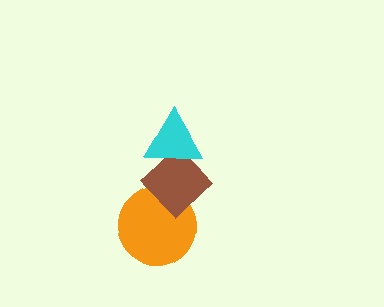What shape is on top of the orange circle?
The brown diamond is on top of the orange circle.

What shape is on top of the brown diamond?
The cyan triangle is on top of the brown diamond.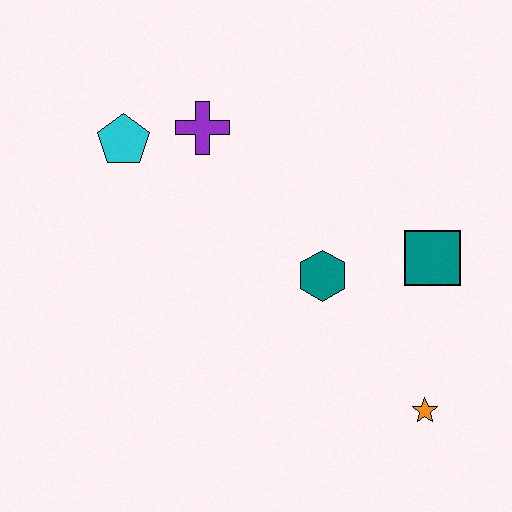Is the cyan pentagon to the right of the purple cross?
No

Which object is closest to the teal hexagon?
The teal square is closest to the teal hexagon.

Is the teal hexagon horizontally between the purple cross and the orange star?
Yes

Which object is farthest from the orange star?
The cyan pentagon is farthest from the orange star.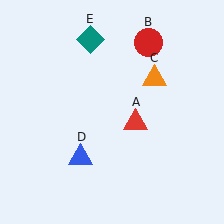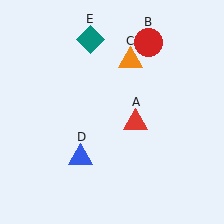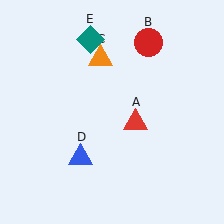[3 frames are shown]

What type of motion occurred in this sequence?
The orange triangle (object C) rotated counterclockwise around the center of the scene.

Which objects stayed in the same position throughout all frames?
Red triangle (object A) and red circle (object B) and blue triangle (object D) and teal diamond (object E) remained stationary.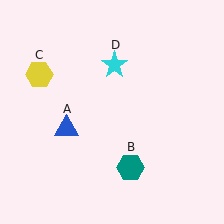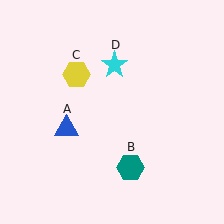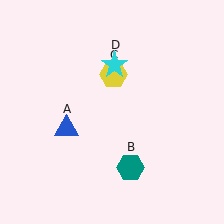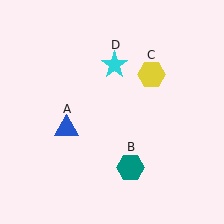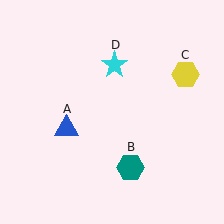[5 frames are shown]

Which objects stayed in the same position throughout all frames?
Blue triangle (object A) and teal hexagon (object B) and cyan star (object D) remained stationary.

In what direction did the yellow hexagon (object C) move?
The yellow hexagon (object C) moved right.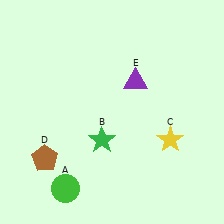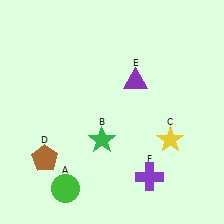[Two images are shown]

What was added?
A purple cross (F) was added in Image 2.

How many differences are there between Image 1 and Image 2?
There is 1 difference between the two images.